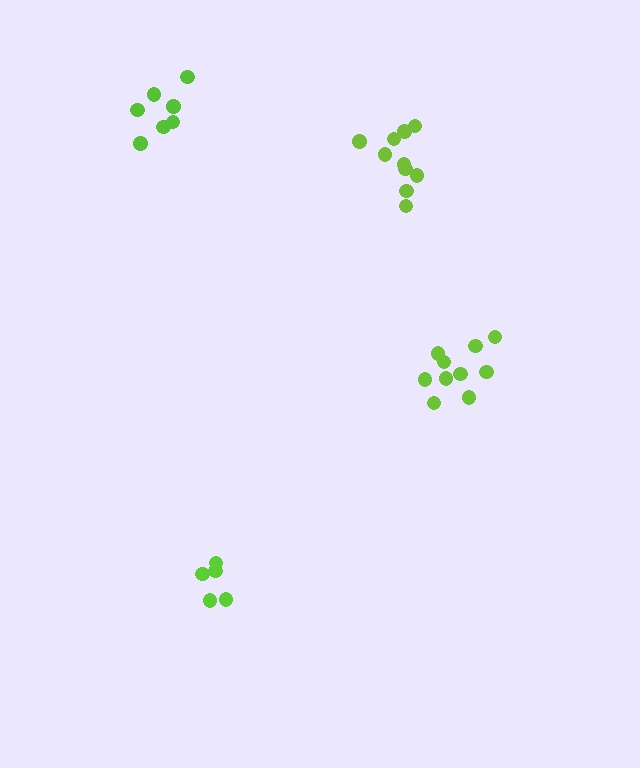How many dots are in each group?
Group 1: 7 dots, Group 2: 10 dots, Group 3: 5 dots, Group 4: 10 dots (32 total).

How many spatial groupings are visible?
There are 4 spatial groupings.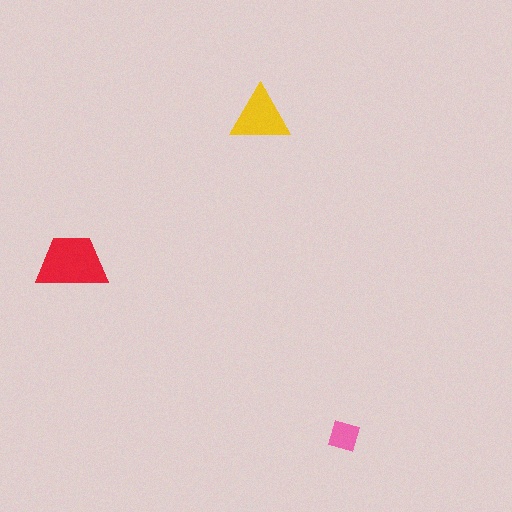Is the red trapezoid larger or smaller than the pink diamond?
Larger.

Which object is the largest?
The red trapezoid.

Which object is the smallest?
The pink diamond.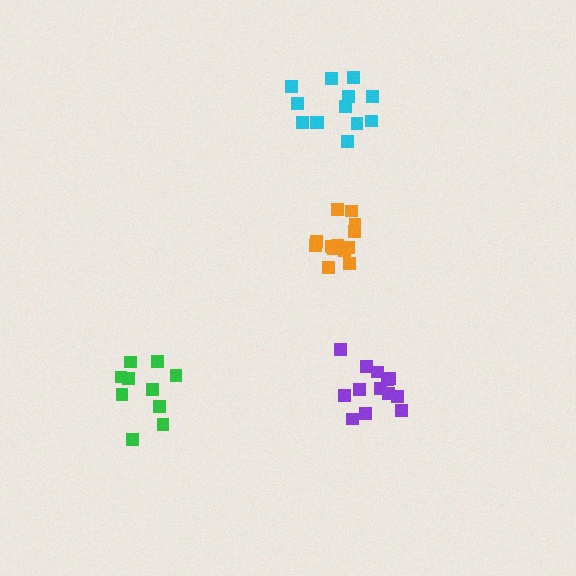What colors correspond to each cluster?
The clusters are colored: cyan, purple, green, orange.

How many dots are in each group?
Group 1: 13 dots, Group 2: 13 dots, Group 3: 10 dots, Group 4: 13 dots (49 total).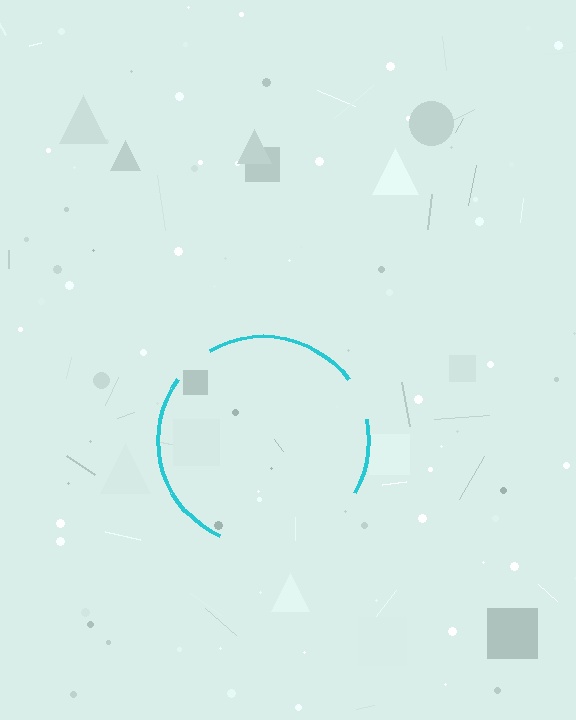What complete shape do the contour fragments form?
The contour fragments form a circle.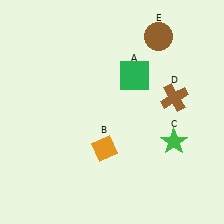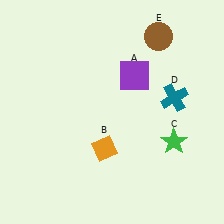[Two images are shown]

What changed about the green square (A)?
In Image 1, A is green. In Image 2, it changed to purple.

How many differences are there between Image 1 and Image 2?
There are 2 differences between the two images.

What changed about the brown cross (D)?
In Image 1, D is brown. In Image 2, it changed to teal.